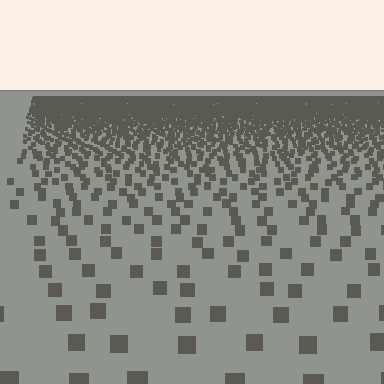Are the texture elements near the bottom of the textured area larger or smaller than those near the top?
Larger. Near the bottom, elements are closer to the viewer and appear at a bigger on-screen size.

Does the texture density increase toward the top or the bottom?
Density increases toward the top.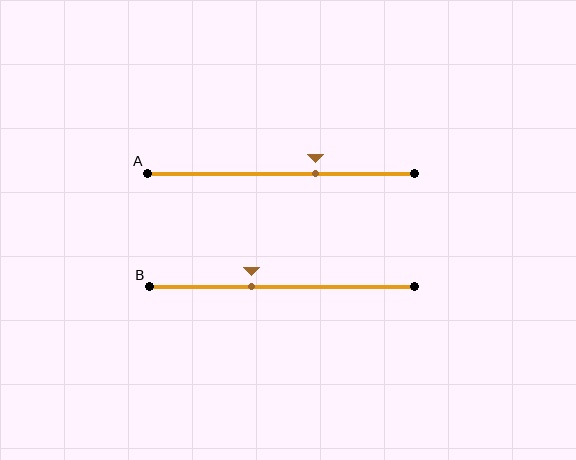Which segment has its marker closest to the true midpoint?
Segment B has its marker closest to the true midpoint.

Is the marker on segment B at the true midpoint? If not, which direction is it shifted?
No, the marker on segment B is shifted to the left by about 12% of the segment length.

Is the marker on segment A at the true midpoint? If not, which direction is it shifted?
No, the marker on segment A is shifted to the right by about 13% of the segment length.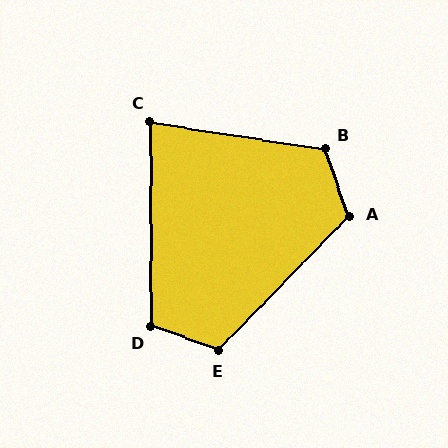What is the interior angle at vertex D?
Approximately 109 degrees (obtuse).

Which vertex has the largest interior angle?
B, at approximately 119 degrees.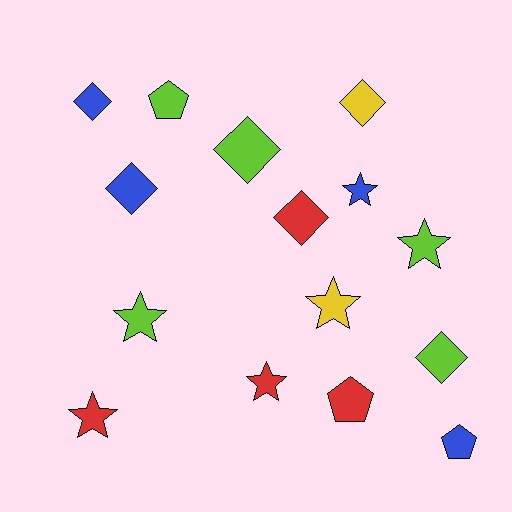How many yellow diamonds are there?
There is 1 yellow diamond.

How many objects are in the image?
There are 15 objects.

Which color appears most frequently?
Lime, with 5 objects.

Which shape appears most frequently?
Star, with 6 objects.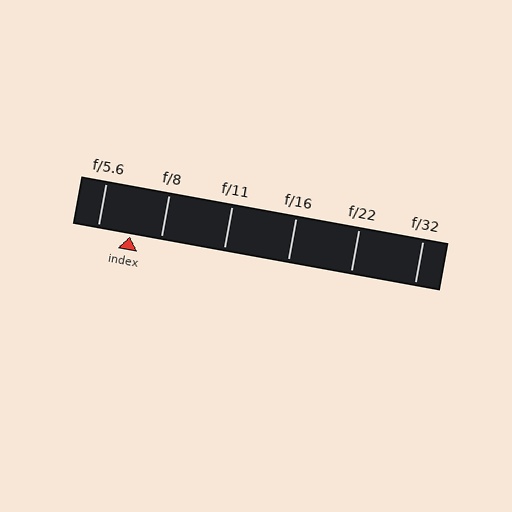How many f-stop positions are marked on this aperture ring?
There are 6 f-stop positions marked.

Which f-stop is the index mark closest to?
The index mark is closest to f/8.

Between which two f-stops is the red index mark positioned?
The index mark is between f/5.6 and f/8.